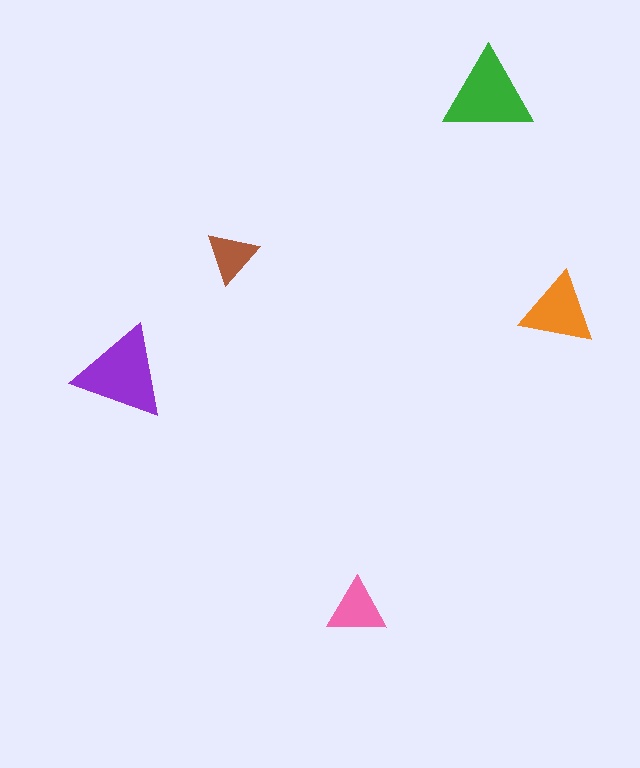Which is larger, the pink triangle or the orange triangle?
The orange one.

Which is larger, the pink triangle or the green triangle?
The green one.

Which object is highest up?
The green triangle is topmost.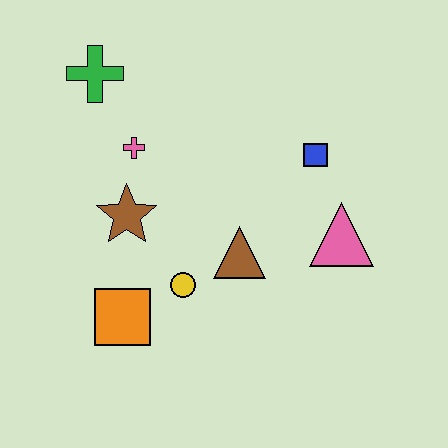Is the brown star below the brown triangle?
No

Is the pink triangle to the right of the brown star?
Yes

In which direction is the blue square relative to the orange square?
The blue square is to the right of the orange square.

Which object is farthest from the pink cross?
The pink triangle is farthest from the pink cross.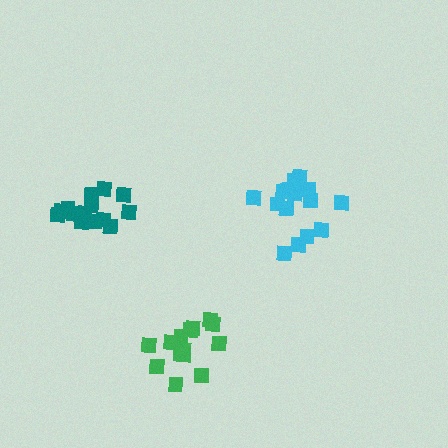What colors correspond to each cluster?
The clusters are colored: cyan, green, teal.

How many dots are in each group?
Group 1: 16 dots, Group 2: 14 dots, Group 3: 17 dots (47 total).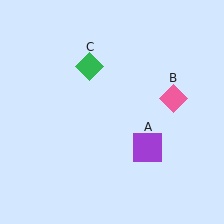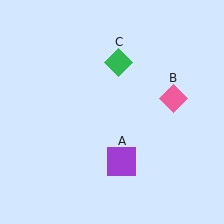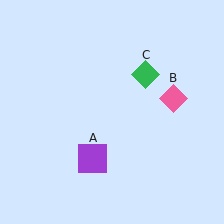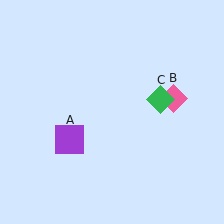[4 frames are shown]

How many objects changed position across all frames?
2 objects changed position: purple square (object A), green diamond (object C).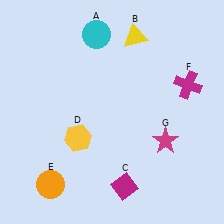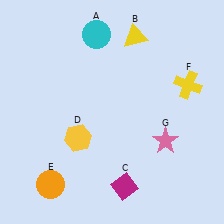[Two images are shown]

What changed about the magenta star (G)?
In Image 1, G is magenta. In Image 2, it changed to pink.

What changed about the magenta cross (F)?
In Image 1, F is magenta. In Image 2, it changed to yellow.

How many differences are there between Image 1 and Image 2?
There are 2 differences between the two images.